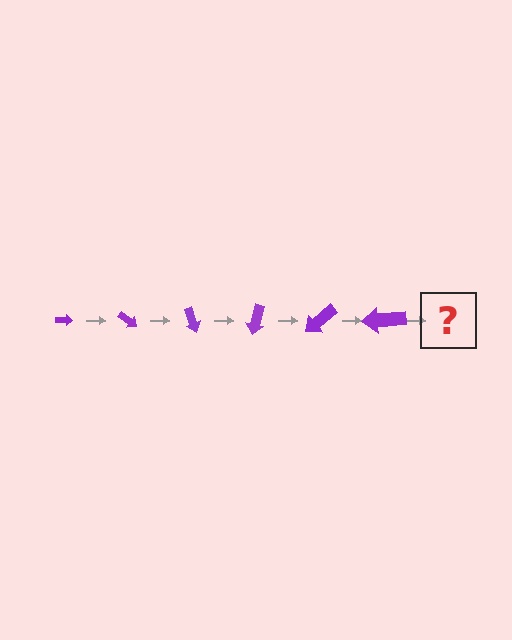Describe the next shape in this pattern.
It should be an arrow, larger than the previous one and rotated 210 degrees from the start.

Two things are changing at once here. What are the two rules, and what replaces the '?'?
The two rules are that the arrow grows larger each step and it rotates 35 degrees each step. The '?' should be an arrow, larger than the previous one and rotated 210 degrees from the start.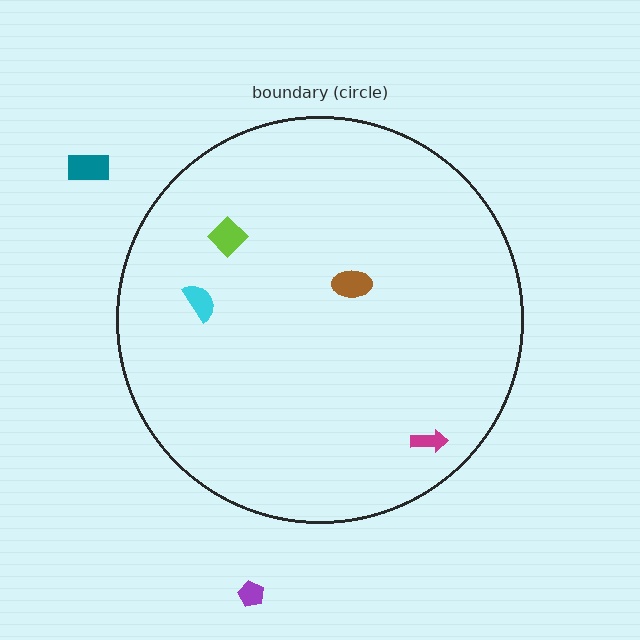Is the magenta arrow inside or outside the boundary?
Inside.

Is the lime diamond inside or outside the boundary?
Inside.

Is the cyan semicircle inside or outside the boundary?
Inside.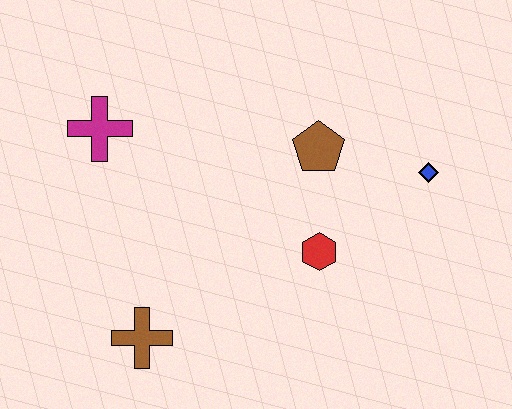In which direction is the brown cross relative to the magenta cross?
The brown cross is below the magenta cross.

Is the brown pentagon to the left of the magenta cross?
No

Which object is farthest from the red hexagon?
The magenta cross is farthest from the red hexagon.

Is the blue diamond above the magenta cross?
No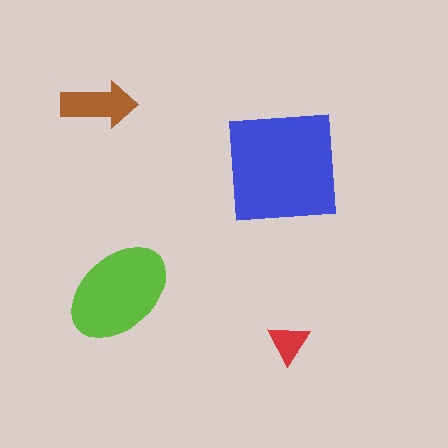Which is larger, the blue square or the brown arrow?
The blue square.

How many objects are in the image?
There are 4 objects in the image.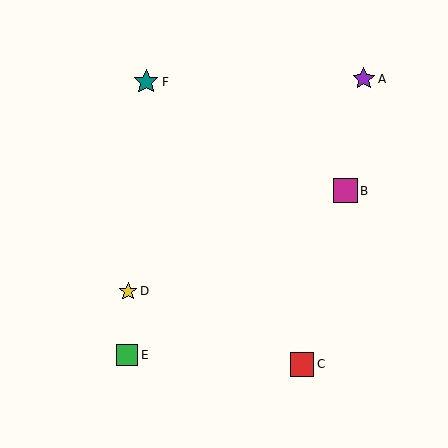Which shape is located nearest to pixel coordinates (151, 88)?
The teal star (labeled F) at (146, 82) is nearest to that location.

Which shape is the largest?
The teal star (labeled F) is the largest.